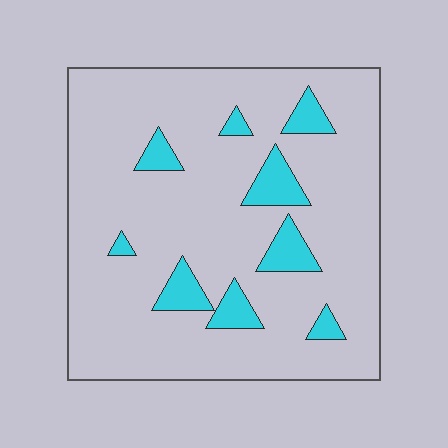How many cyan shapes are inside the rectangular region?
9.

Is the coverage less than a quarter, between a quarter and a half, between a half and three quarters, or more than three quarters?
Less than a quarter.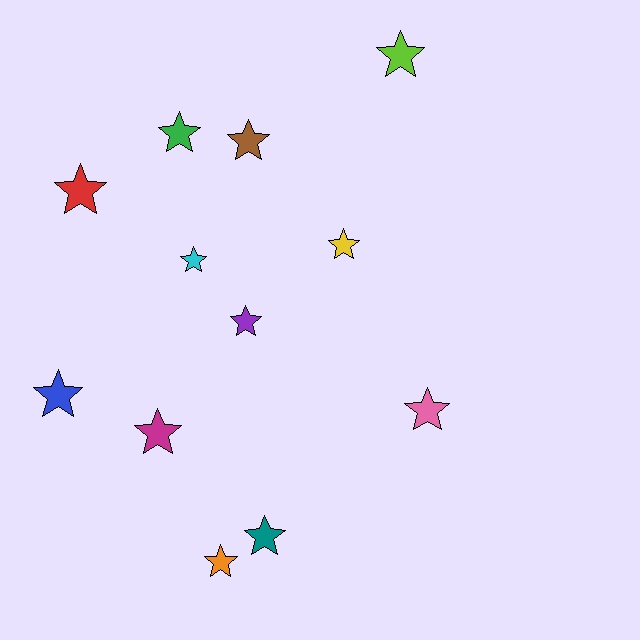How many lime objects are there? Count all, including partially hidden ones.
There is 1 lime object.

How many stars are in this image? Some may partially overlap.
There are 12 stars.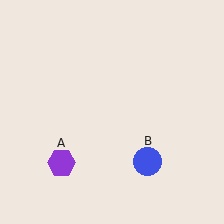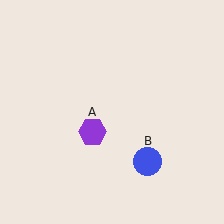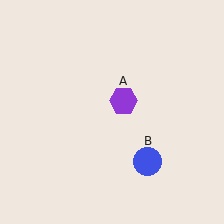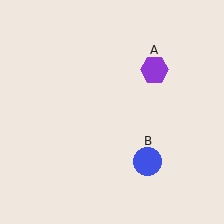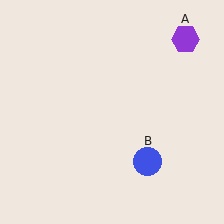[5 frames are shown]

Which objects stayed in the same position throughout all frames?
Blue circle (object B) remained stationary.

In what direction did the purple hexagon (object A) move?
The purple hexagon (object A) moved up and to the right.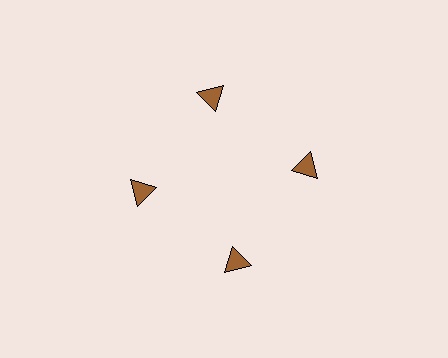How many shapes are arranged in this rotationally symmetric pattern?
There are 4 shapes, arranged in 4 groups of 1.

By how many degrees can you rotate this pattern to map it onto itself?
The pattern maps onto itself every 90 degrees of rotation.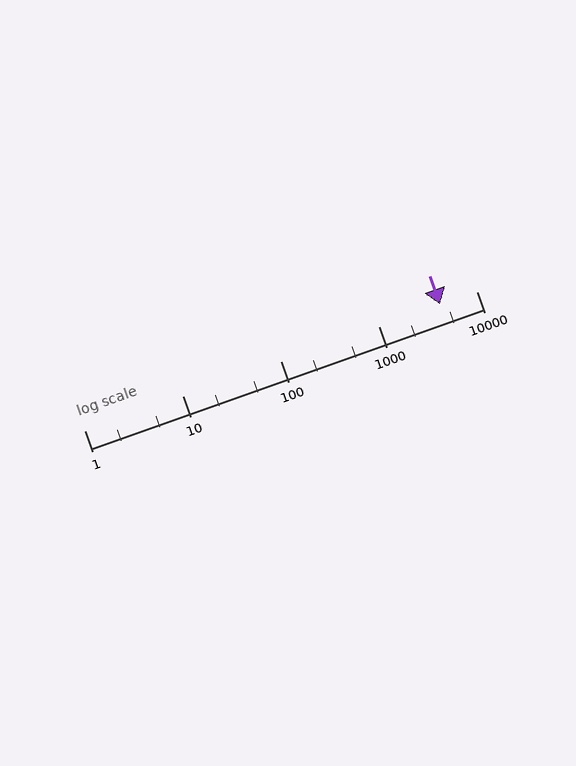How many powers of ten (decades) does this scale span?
The scale spans 4 decades, from 1 to 10000.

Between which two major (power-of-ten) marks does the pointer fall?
The pointer is between 1000 and 10000.